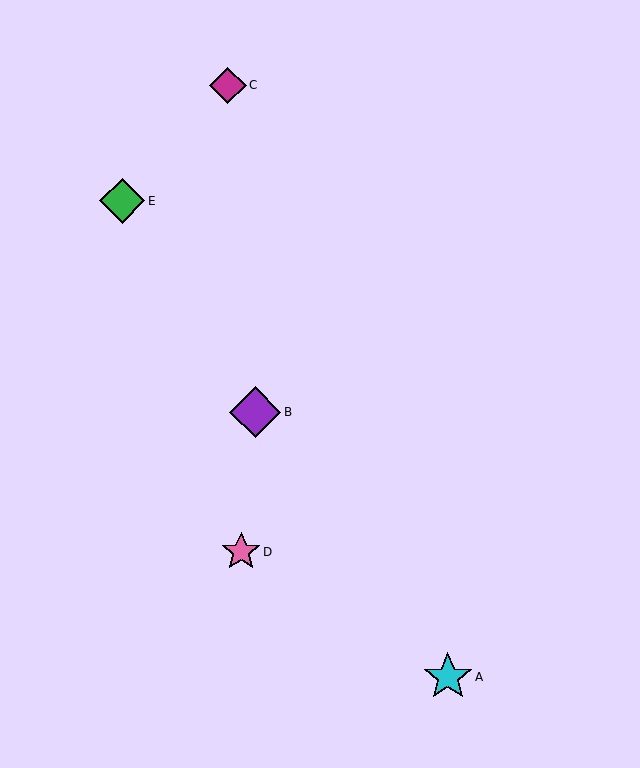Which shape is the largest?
The purple diamond (labeled B) is the largest.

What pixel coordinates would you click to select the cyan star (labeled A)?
Click at (448, 677) to select the cyan star A.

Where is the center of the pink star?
The center of the pink star is at (241, 552).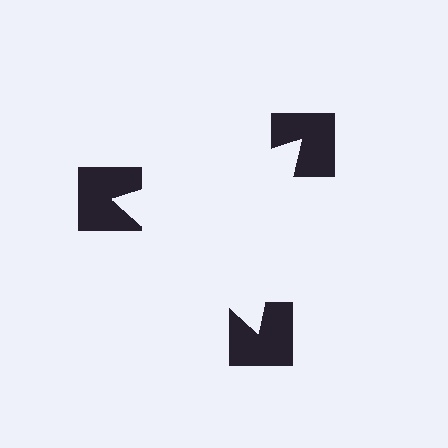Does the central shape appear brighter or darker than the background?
It typically appears slightly brighter than the background, even though no actual brightness change is drawn.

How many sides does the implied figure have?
3 sides.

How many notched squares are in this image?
There are 3 — one at each vertex of the illusory triangle.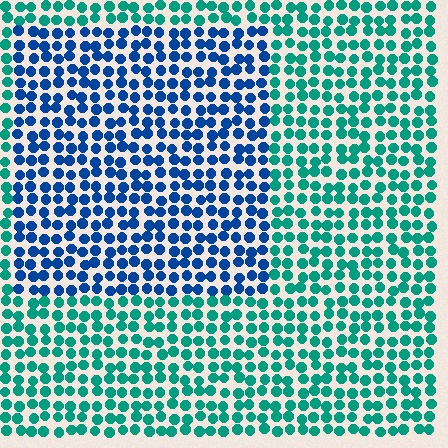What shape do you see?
I see a rectangle.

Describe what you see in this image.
The image is filled with small teal elements in a uniform arrangement. A rectangle-shaped region is visible where the elements are tinted to a slightly different hue, forming a subtle color boundary.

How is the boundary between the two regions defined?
The boundary is defined purely by a slight shift in hue (about 46 degrees). Spacing, size, and orientation are identical on both sides.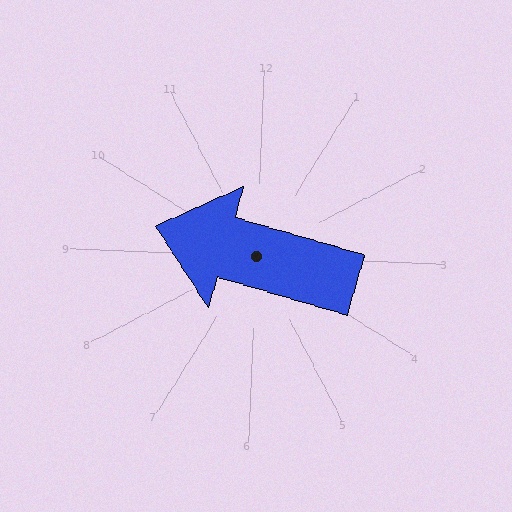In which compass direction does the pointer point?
West.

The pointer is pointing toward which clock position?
Roughly 9 o'clock.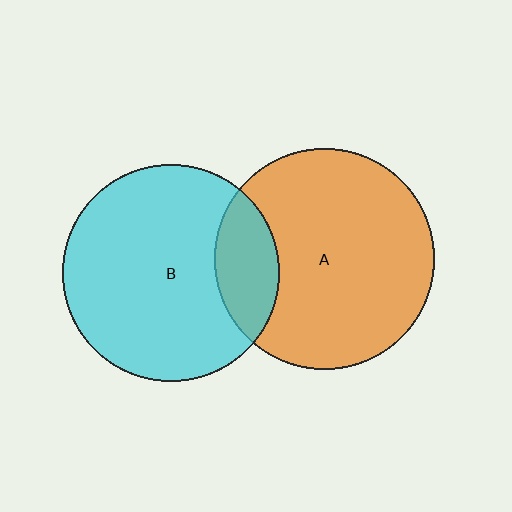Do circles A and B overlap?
Yes.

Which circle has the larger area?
Circle A (orange).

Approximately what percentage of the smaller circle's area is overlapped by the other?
Approximately 20%.